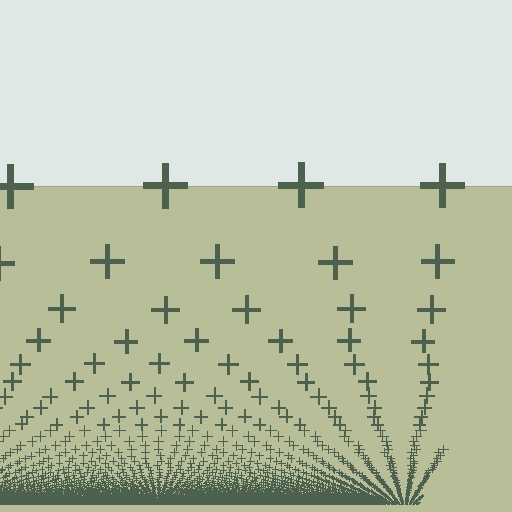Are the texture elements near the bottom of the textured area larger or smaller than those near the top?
Smaller. The gradient is inverted — elements near the bottom are smaller and denser.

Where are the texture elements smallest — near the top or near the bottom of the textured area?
Near the bottom.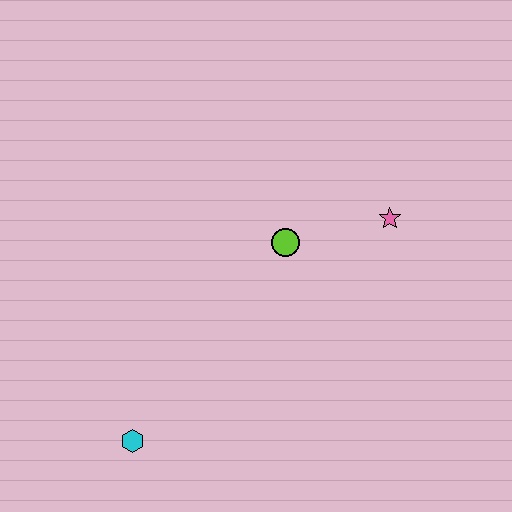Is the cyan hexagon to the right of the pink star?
No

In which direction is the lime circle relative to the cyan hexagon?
The lime circle is above the cyan hexagon.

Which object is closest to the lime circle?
The pink star is closest to the lime circle.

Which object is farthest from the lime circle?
The cyan hexagon is farthest from the lime circle.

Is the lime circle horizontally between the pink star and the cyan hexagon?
Yes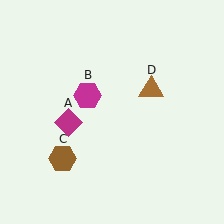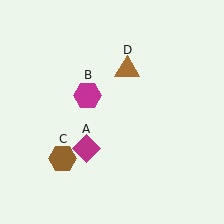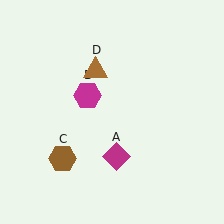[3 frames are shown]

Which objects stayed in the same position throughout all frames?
Magenta hexagon (object B) and brown hexagon (object C) remained stationary.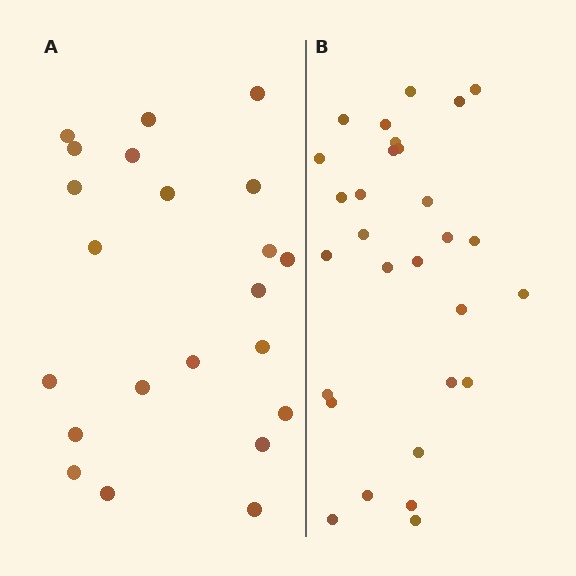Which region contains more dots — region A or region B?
Region B (the right region) has more dots.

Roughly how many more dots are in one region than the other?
Region B has roughly 8 or so more dots than region A.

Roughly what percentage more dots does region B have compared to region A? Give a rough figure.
About 30% more.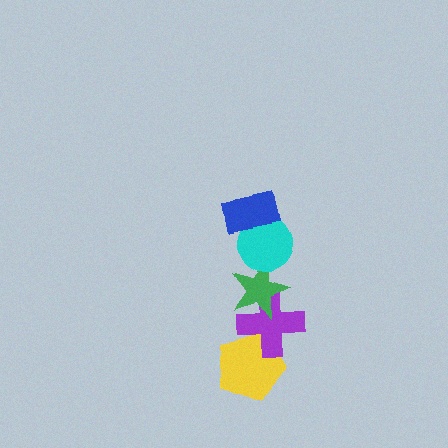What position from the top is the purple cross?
The purple cross is 4th from the top.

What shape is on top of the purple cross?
The green star is on top of the purple cross.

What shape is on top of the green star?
The cyan circle is on top of the green star.